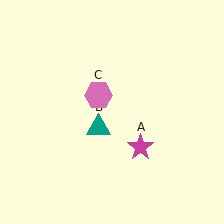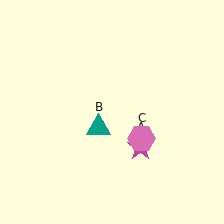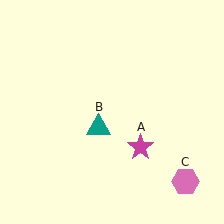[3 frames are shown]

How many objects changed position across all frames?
1 object changed position: pink hexagon (object C).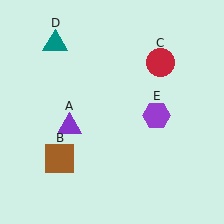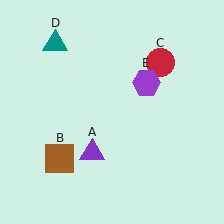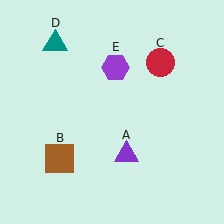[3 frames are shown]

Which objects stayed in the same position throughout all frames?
Brown square (object B) and red circle (object C) and teal triangle (object D) remained stationary.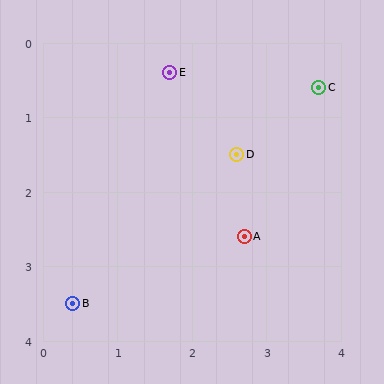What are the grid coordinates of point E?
Point E is at approximately (1.7, 0.4).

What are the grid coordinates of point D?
Point D is at approximately (2.6, 1.5).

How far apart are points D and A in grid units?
Points D and A are about 1.1 grid units apart.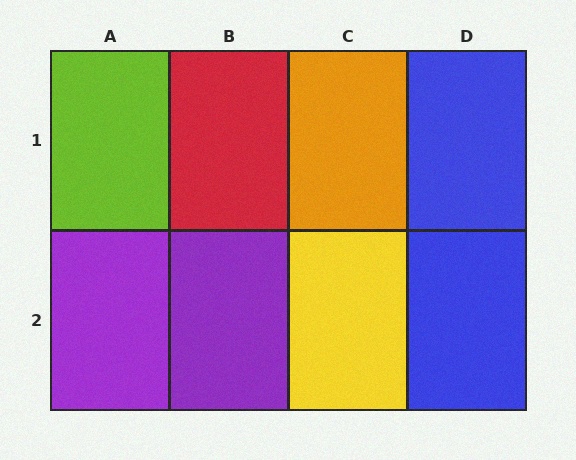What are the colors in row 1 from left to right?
Lime, red, orange, blue.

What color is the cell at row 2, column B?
Purple.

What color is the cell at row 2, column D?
Blue.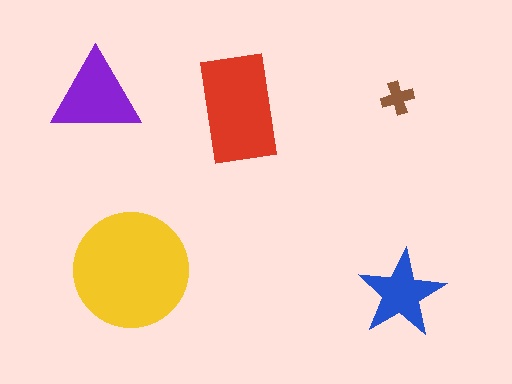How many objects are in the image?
There are 5 objects in the image.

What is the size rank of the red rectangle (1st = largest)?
2nd.